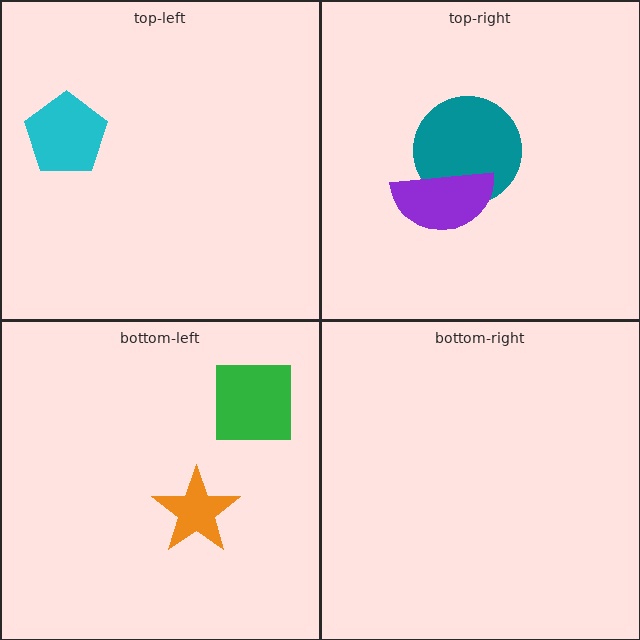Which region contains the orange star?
The bottom-left region.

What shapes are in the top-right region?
The teal circle, the purple semicircle.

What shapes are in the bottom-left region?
The orange star, the green square.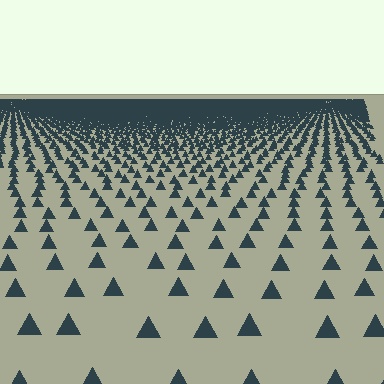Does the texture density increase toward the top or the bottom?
Density increases toward the top.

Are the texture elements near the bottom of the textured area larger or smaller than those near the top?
Larger. Near the bottom, elements are closer to the viewer and appear at a bigger on-screen size.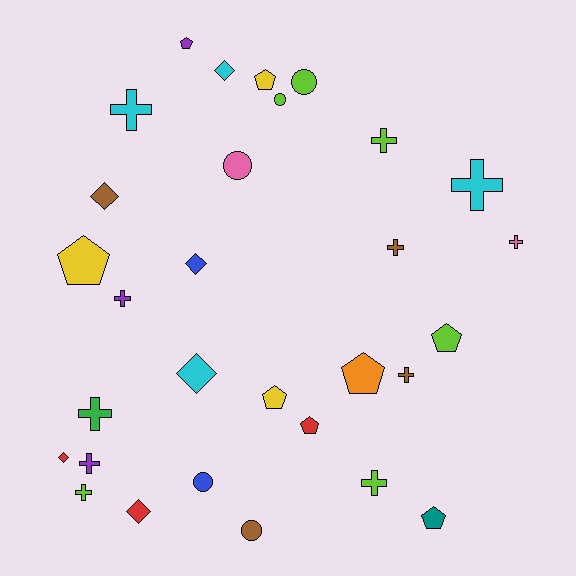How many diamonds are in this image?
There are 6 diamonds.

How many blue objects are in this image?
There are 2 blue objects.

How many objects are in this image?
There are 30 objects.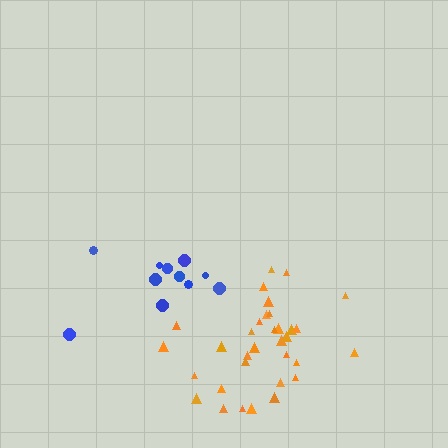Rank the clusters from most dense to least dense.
blue, orange.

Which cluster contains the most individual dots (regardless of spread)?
Orange (33).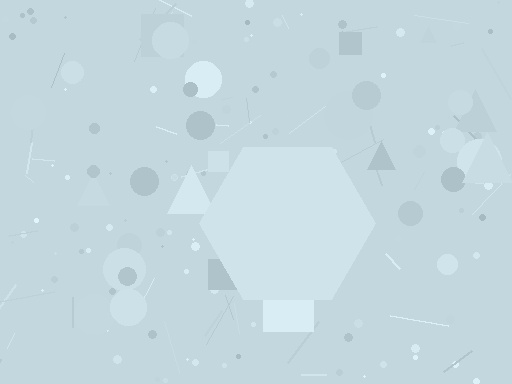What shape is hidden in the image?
A hexagon is hidden in the image.